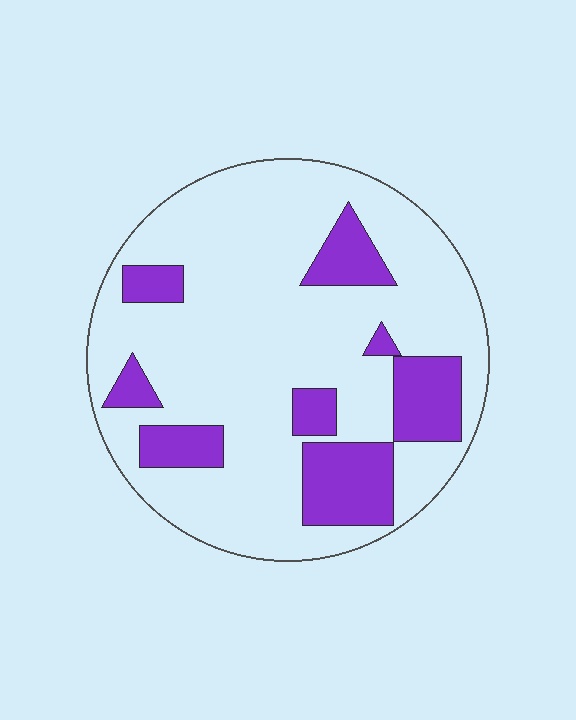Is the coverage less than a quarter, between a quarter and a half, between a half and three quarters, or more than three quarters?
Less than a quarter.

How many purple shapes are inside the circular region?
8.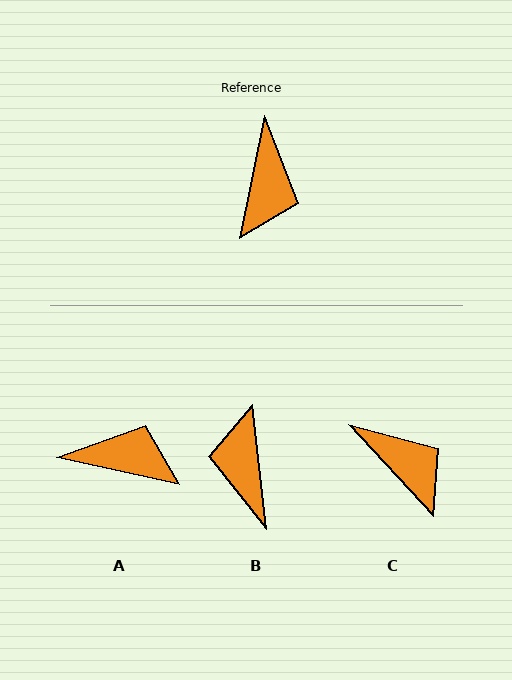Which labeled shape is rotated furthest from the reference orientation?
B, about 162 degrees away.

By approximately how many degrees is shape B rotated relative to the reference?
Approximately 162 degrees clockwise.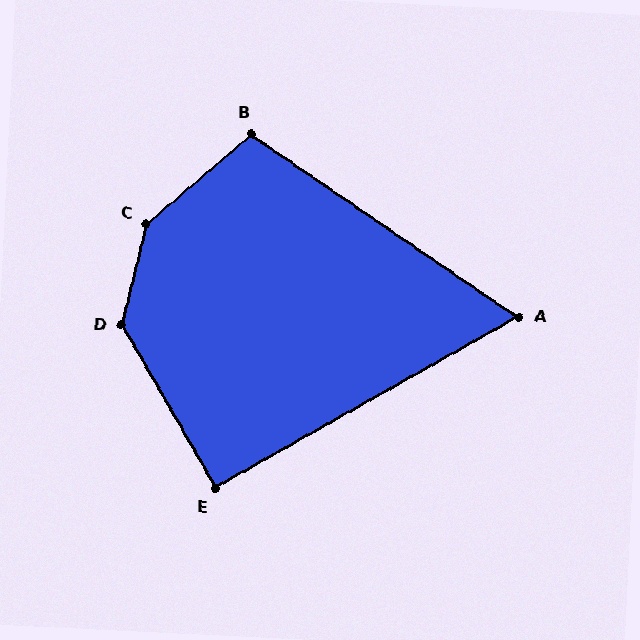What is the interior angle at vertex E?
Approximately 90 degrees (approximately right).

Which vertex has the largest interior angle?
C, at approximately 144 degrees.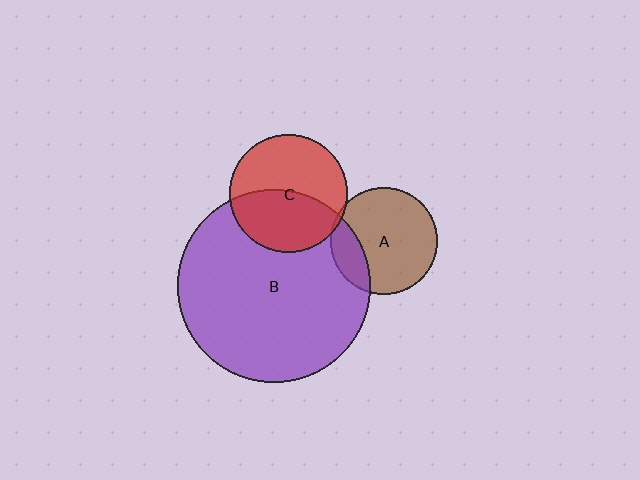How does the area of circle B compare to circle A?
Approximately 3.2 times.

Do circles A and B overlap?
Yes.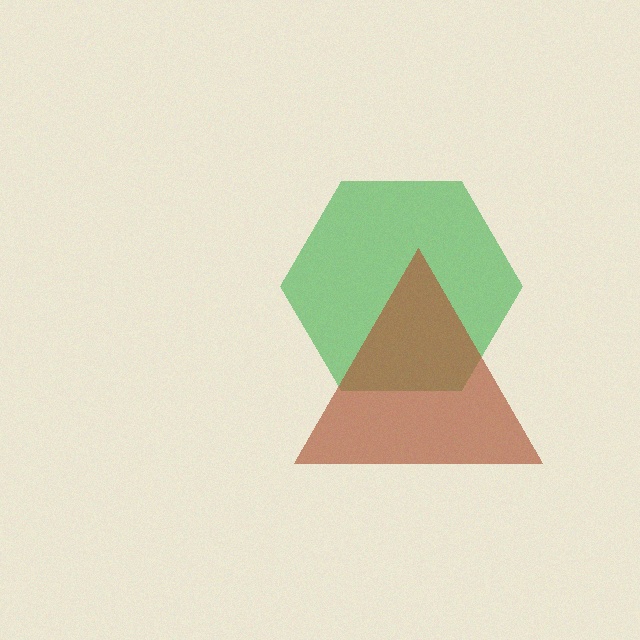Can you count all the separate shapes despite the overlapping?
Yes, there are 2 separate shapes.